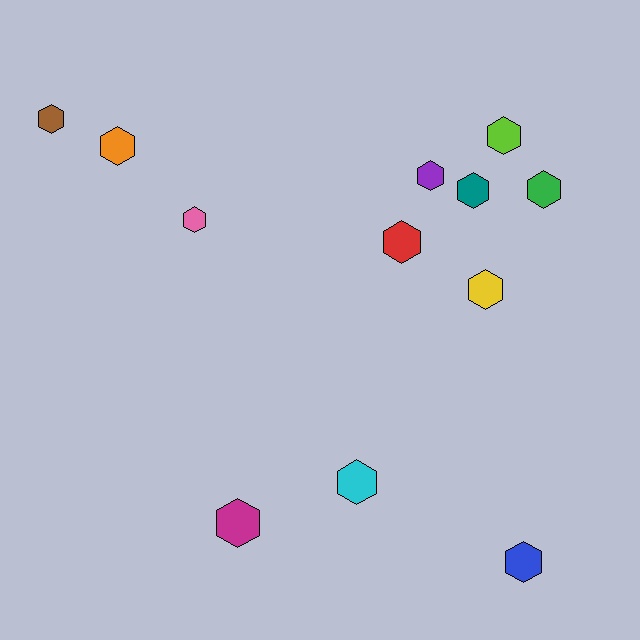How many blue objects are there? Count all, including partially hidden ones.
There is 1 blue object.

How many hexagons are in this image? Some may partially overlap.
There are 12 hexagons.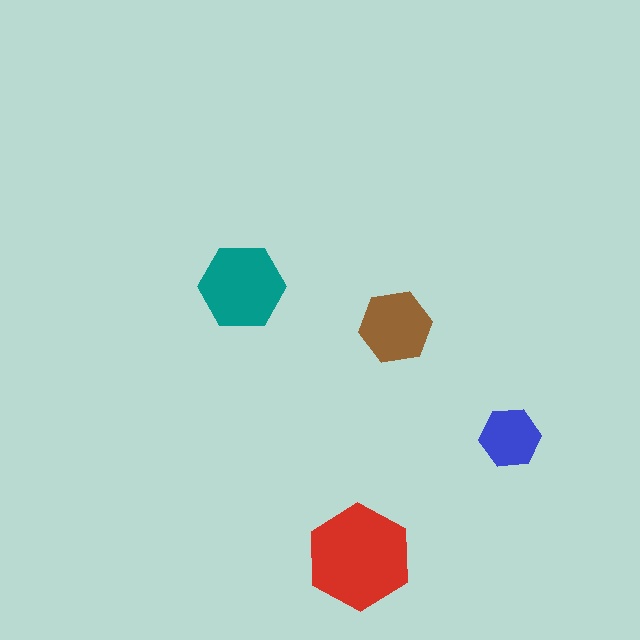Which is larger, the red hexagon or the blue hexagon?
The red one.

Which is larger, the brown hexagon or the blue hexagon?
The brown one.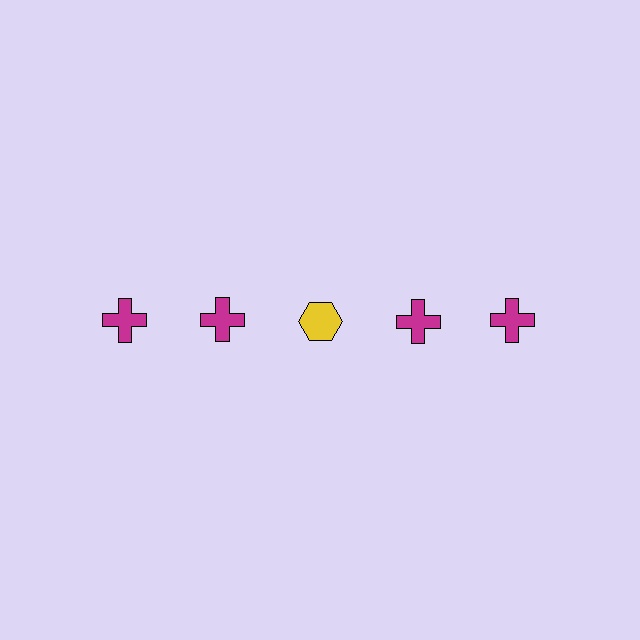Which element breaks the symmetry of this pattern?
The yellow hexagon in the top row, center column breaks the symmetry. All other shapes are magenta crosses.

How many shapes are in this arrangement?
There are 5 shapes arranged in a grid pattern.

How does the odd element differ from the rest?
It differs in both color (yellow instead of magenta) and shape (hexagon instead of cross).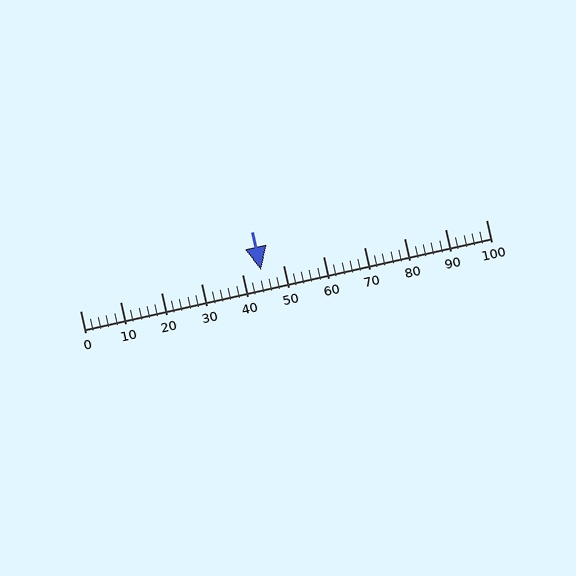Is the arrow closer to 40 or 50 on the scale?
The arrow is closer to 40.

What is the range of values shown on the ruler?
The ruler shows values from 0 to 100.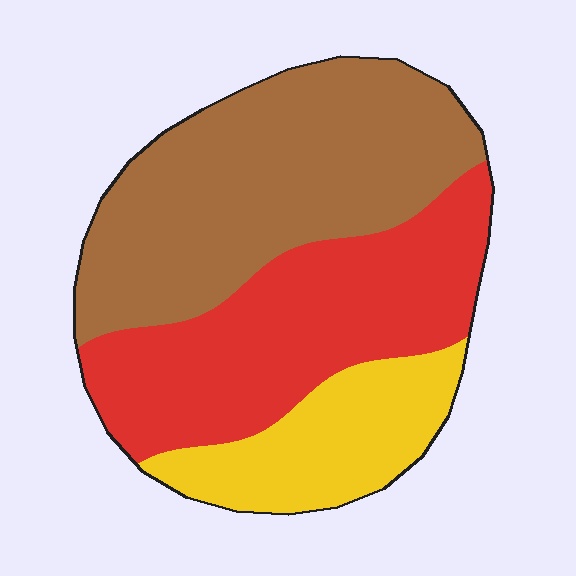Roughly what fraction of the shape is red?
Red covers roughly 35% of the shape.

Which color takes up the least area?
Yellow, at roughly 20%.